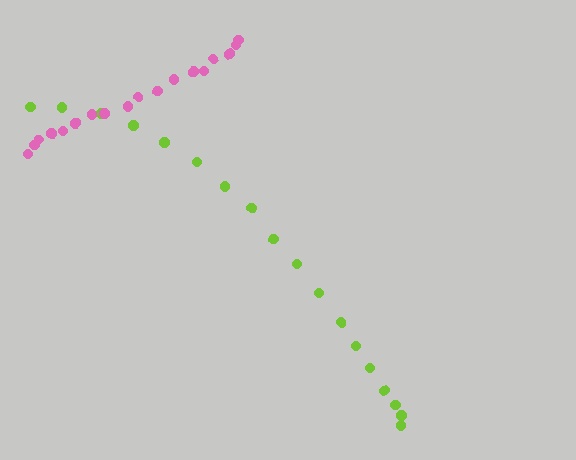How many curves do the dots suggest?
There are 2 distinct paths.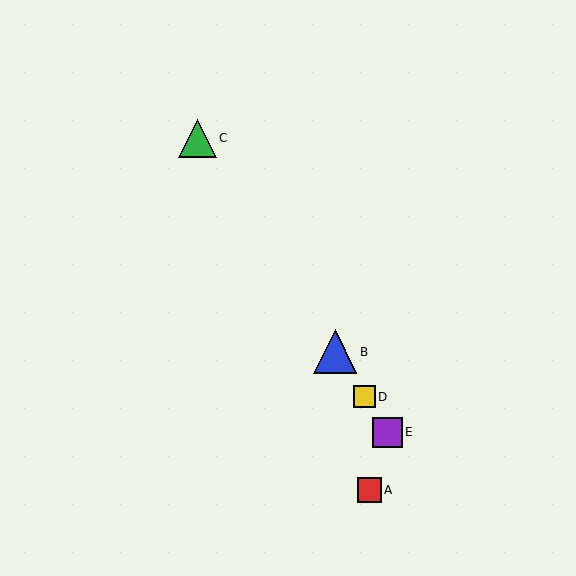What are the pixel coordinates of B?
Object B is at (335, 352).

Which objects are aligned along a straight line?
Objects B, C, D, E are aligned along a straight line.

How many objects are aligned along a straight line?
4 objects (B, C, D, E) are aligned along a straight line.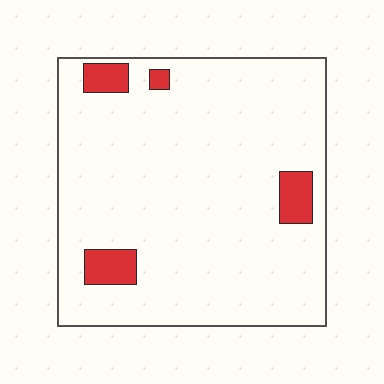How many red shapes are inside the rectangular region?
4.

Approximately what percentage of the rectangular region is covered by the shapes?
Approximately 10%.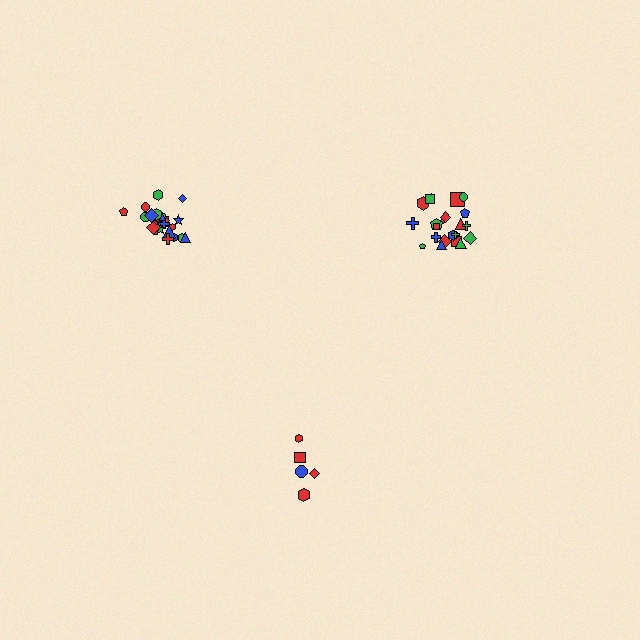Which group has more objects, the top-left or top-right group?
The top-left group.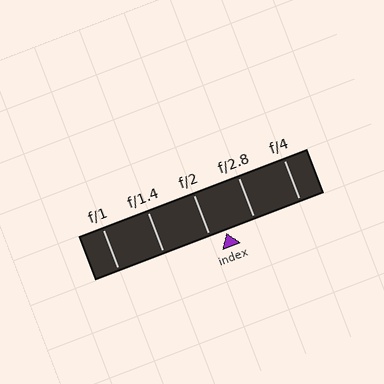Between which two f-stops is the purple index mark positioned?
The index mark is between f/2 and f/2.8.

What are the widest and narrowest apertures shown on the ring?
The widest aperture shown is f/1 and the narrowest is f/4.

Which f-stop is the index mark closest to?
The index mark is closest to f/2.